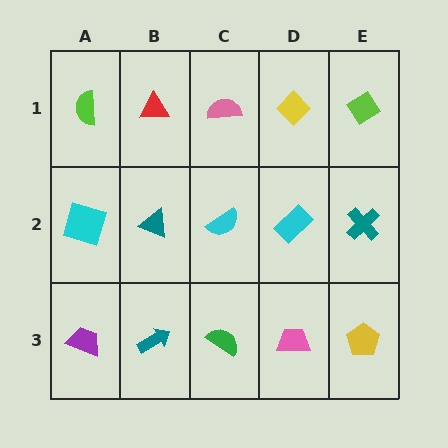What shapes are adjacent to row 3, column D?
A cyan rectangle (row 2, column D), a green semicircle (row 3, column C), a yellow pentagon (row 3, column E).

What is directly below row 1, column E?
A teal cross.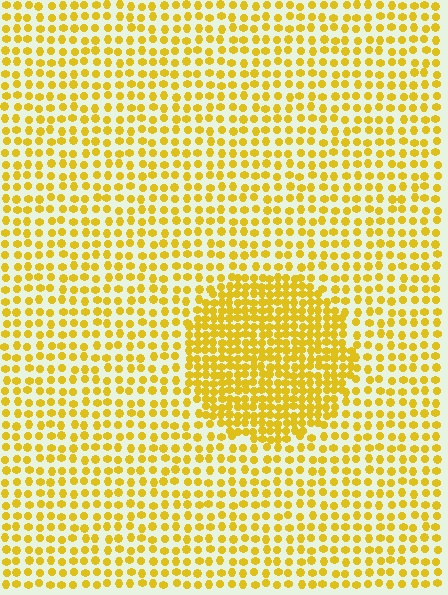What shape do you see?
I see a circle.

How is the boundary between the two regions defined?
The boundary is defined by a change in element density (approximately 2.0x ratio). All elements are the same color, size, and shape.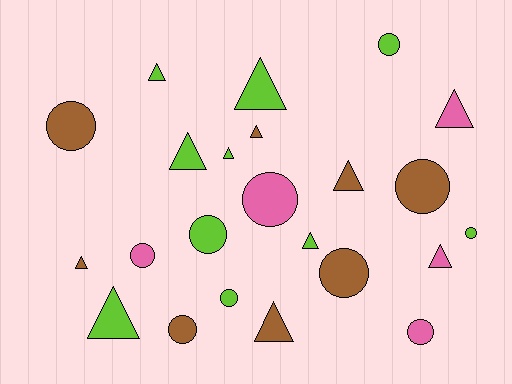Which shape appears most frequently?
Triangle, with 12 objects.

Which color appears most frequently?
Lime, with 10 objects.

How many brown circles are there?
There are 4 brown circles.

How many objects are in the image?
There are 23 objects.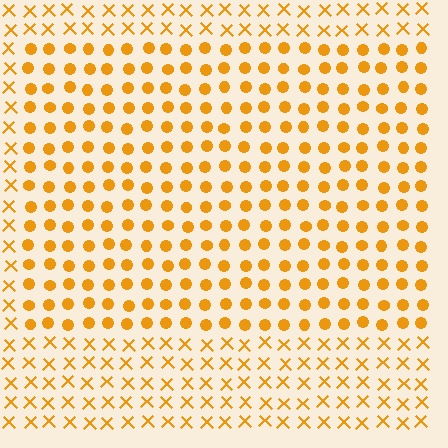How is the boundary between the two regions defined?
The boundary is defined by a change in element shape: circles inside vs. X marks outside. All elements share the same color and spacing.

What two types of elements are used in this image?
The image uses circles inside the rectangle region and X marks outside it.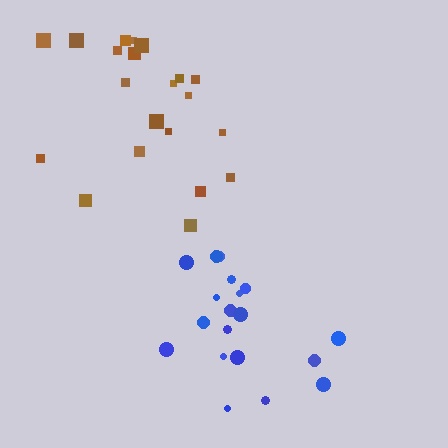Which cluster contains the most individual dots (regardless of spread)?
Brown (21).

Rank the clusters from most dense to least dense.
blue, brown.